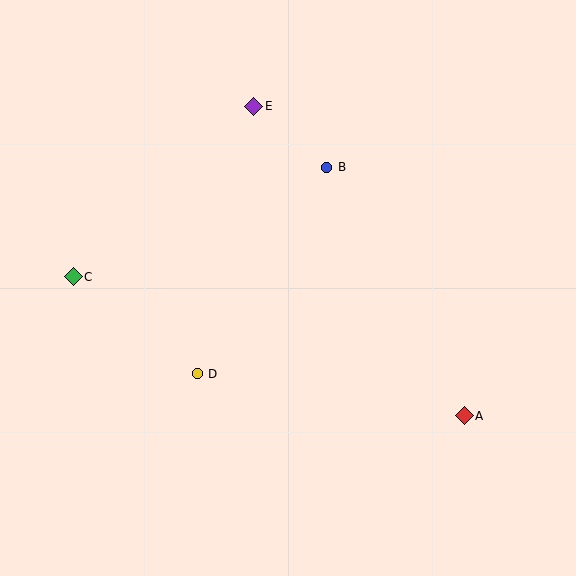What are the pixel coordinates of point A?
Point A is at (464, 416).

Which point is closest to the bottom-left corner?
Point D is closest to the bottom-left corner.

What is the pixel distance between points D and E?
The distance between D and E is 273 pixels.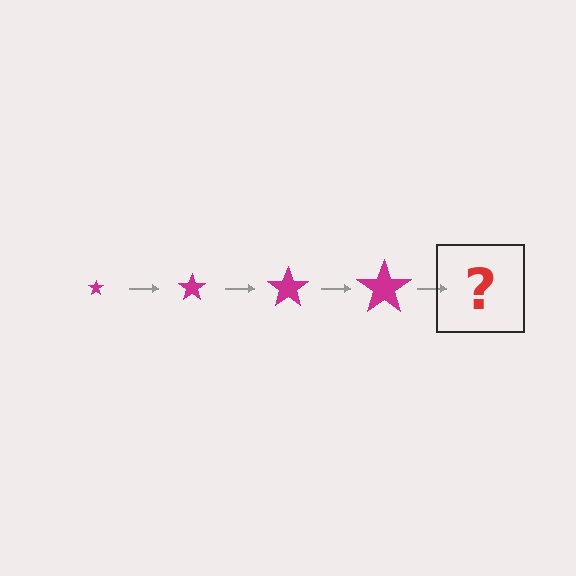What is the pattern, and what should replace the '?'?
The pattern is that the star gets progressively larger each step. The '?' should be a magenta star, larger than the previous one.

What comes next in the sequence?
The next element should be a magenta star, larger than the previous one.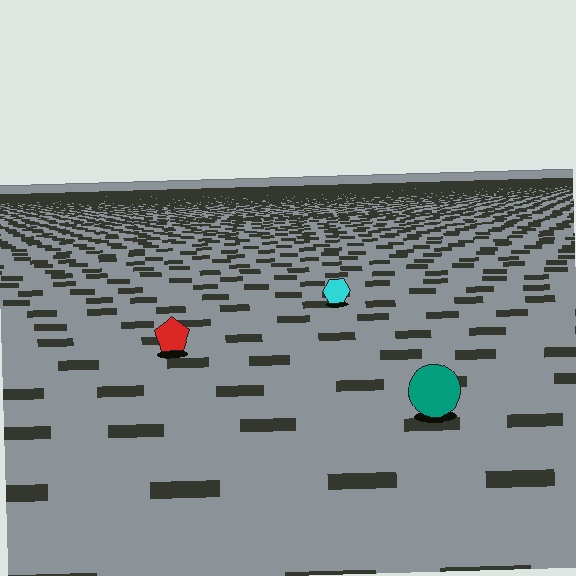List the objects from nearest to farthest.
From nearest to farthest: the teal circle, the red pentagon, the cyan hexagon.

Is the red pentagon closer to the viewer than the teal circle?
No. The teal circle is closer — you can tell from the texture gradient: the ground texture is coarser near it.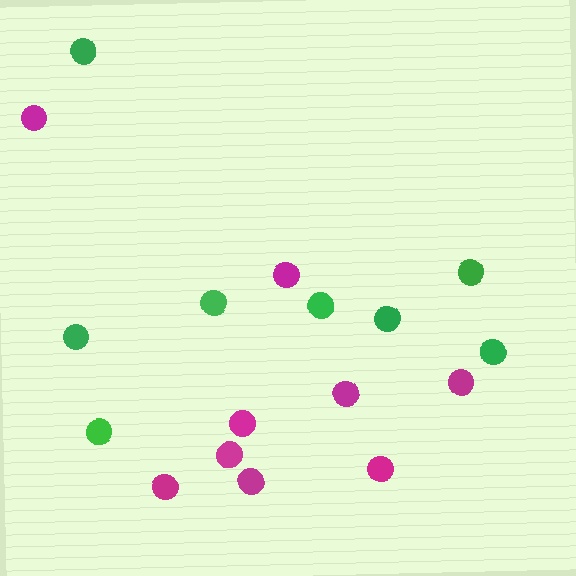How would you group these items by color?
There are 2 groups: one group of magenta circles (9) and one group of green circles (8).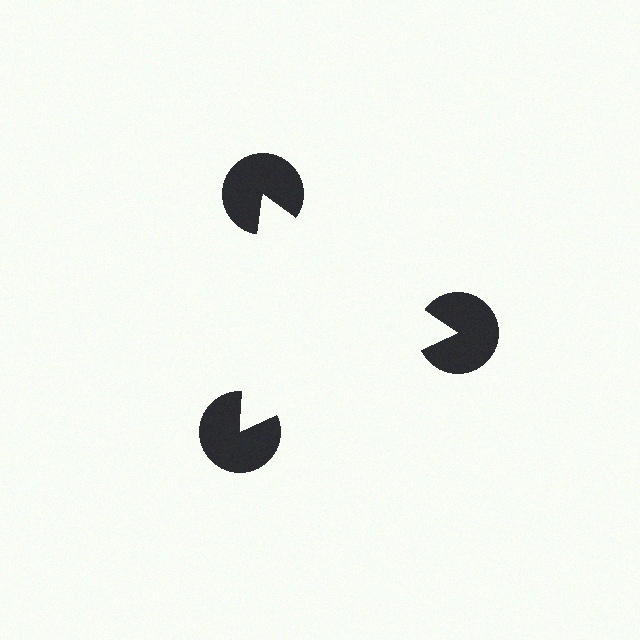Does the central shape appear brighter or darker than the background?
It typically appears slightly brighter than the background, even though no actual brightness change is drawn.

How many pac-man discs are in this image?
There are 3 — one at each vertex of the illusory triangle.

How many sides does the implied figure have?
3 sides.